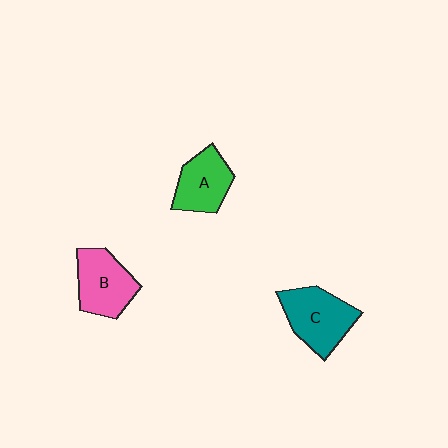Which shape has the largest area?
Shape C (teal).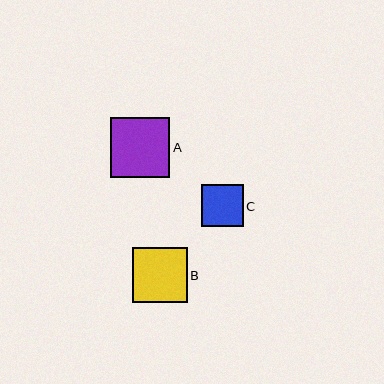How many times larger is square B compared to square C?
Square B is approximately 1.3 times the size of square C.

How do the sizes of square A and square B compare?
Square A and square B are approximately the same size.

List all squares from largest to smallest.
From largest to smallest: A, B, C.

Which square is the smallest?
Square C is the smallest with a size of approximately 42 pixels.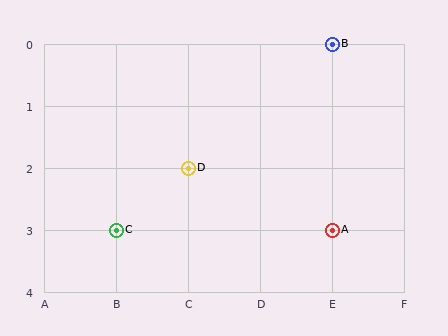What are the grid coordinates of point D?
Point D is at grid coordinates (C, 2).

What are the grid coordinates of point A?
Point A is at grid coordinates (E, 3).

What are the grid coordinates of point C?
Point C is at grid coordinates (B, 3).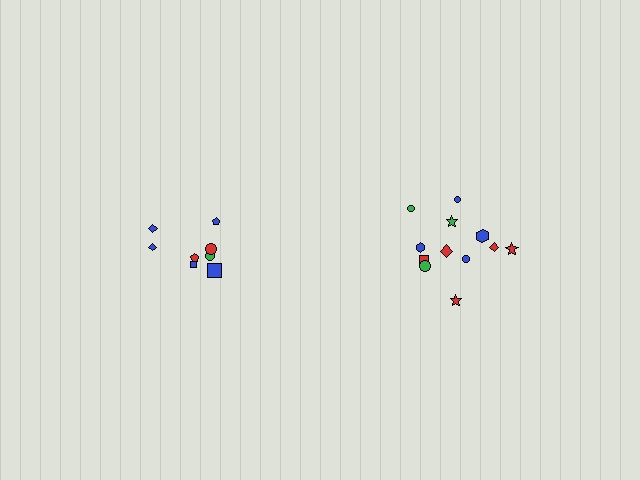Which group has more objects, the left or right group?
The right group.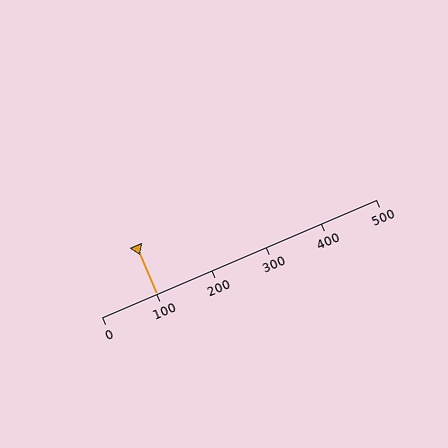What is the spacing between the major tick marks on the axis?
The major ticks are spaced 100 apart.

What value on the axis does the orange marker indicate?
The marker indicates approximately 100.